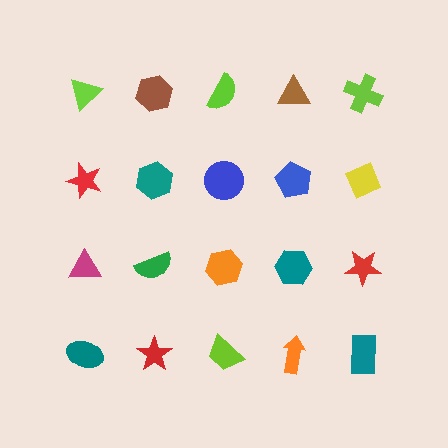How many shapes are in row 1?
5 shapes.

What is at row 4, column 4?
An orange arrow.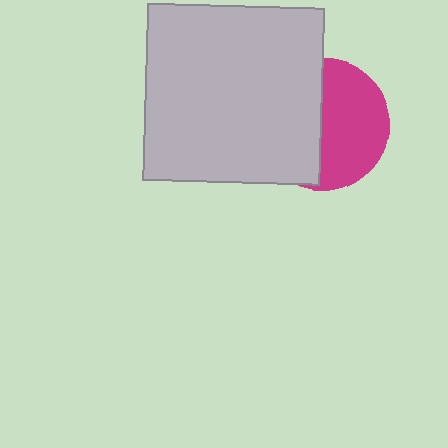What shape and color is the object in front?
The object in front is a light gray square.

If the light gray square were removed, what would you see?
You would see the complete magenta circle.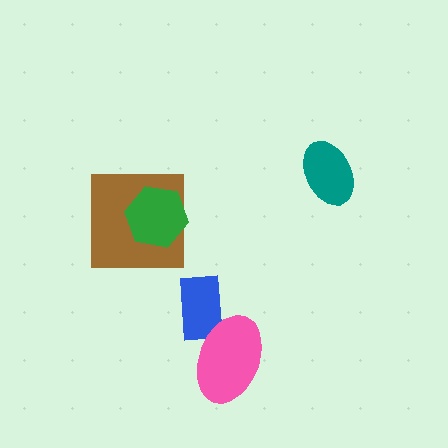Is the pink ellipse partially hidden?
No, no other shape covers it.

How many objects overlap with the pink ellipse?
1 object overlaps with the pink ellipse.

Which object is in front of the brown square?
The green hexagon is in front of the brown square.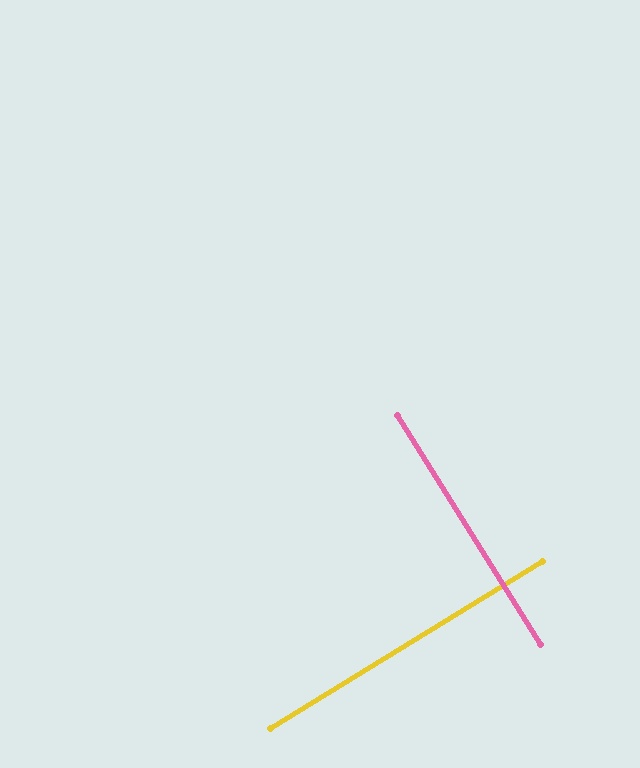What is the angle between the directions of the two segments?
Approximately 90 degrees.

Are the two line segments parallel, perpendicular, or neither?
Perpendicular — they meet at approximately 90°.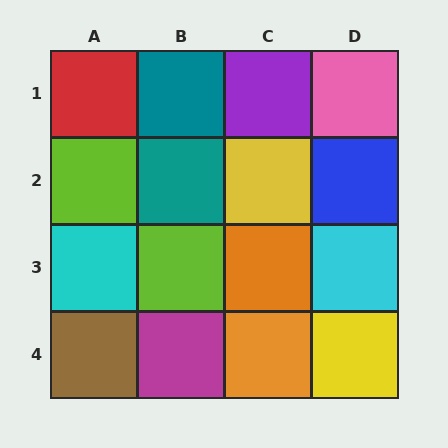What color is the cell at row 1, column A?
Red.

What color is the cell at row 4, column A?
Brown.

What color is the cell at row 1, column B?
Teal.